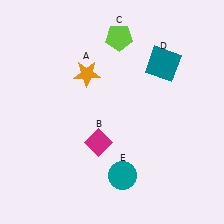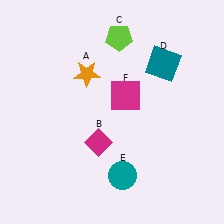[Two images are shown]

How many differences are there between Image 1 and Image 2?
There is 1 difference between the two images.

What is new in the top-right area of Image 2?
A magenta square (F) was added in the top-right area of Image 2.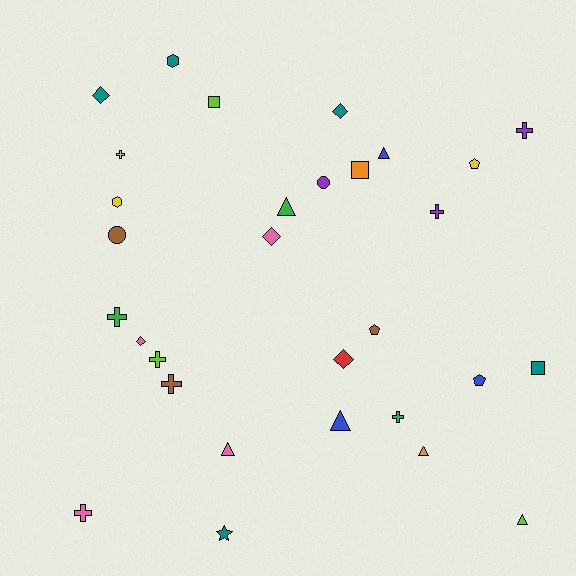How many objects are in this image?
There are 30 objects.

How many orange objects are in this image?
There are 2 orange objects.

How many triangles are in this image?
There are 6 triangles.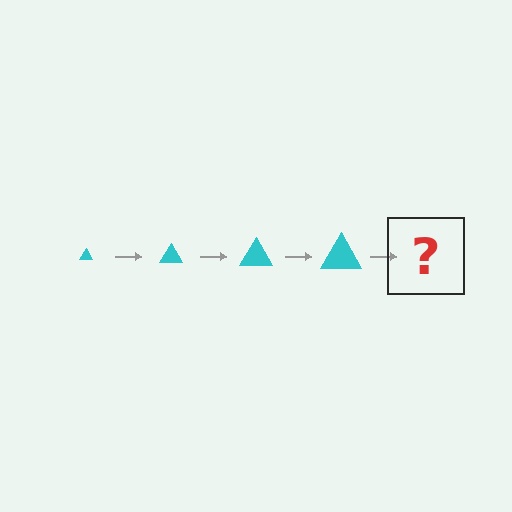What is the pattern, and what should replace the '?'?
The pattern is that the triangle gets progressively larger each step. The '?' should be a cyan triangle, larger than the previous one.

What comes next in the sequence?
The next element should be a cyan triangle, larger than the previous one.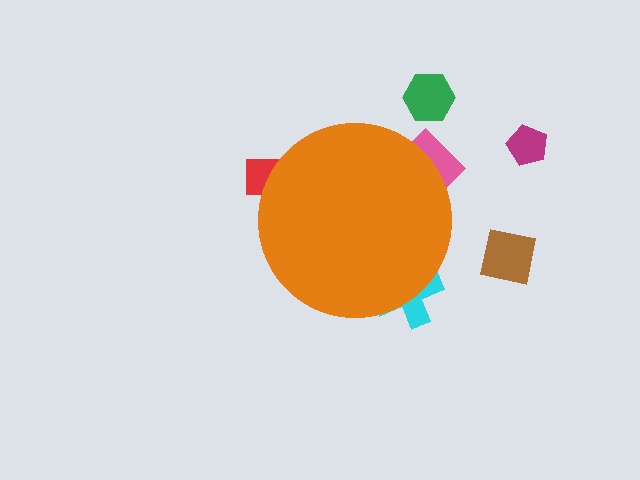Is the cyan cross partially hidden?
Yes, the cyan cross is partially hidden behind the orange circle.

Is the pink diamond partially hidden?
Yes, the pink diamond is partially hidden behind the orange circle.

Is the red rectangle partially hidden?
Yes, the red rectangle is partially hidden behind the orange circle.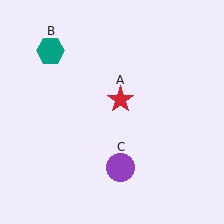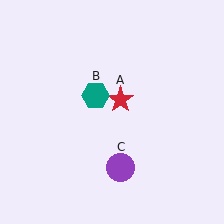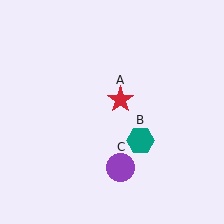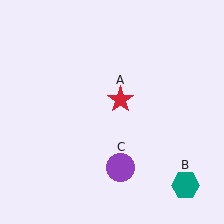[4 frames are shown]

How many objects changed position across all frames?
1 object changed position: teal hexagon (object B).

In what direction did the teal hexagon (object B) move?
The teal hexagon (object B) moved down and to the right.